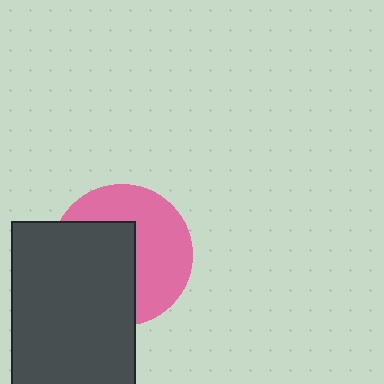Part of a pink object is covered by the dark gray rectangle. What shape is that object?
It is a circle.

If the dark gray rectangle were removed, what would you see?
You would see the complete pink circle.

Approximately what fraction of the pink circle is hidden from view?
Roughly 48% of the pink circle is hidden behind the dark gray rectangle.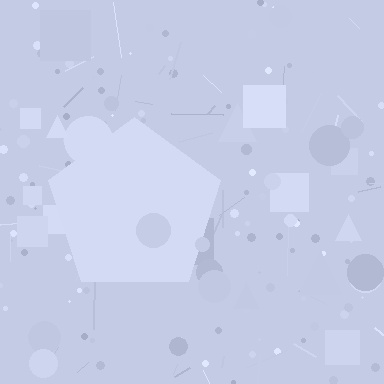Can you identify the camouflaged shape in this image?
The camouflaged shape is a pentagon.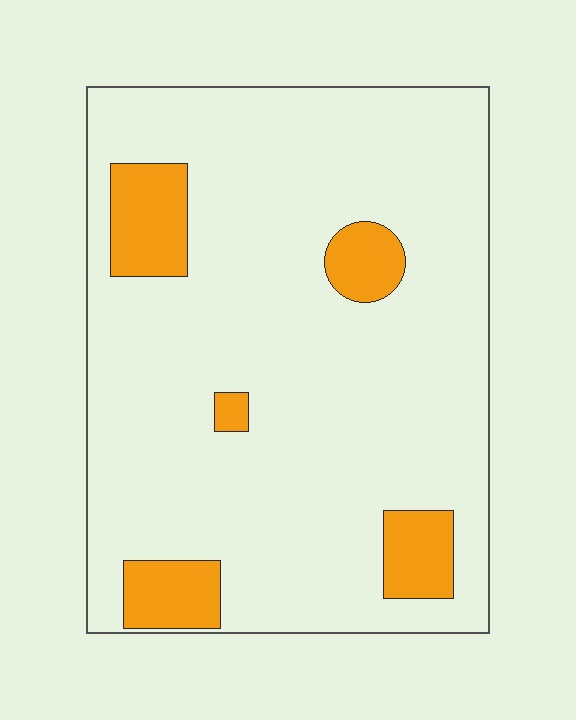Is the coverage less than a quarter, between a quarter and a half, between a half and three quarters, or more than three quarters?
Less than a quarter.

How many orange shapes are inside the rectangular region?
5.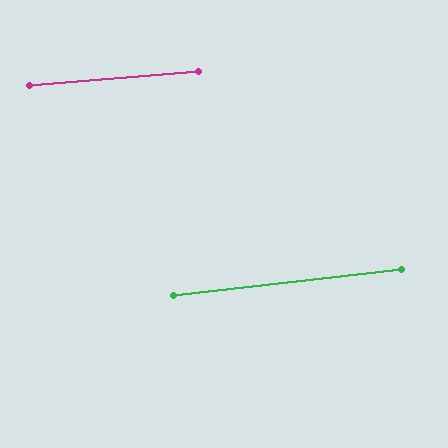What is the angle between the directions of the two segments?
Approximately 2 degrees.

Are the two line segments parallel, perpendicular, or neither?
Parallel — their directions differ by only 1.5°.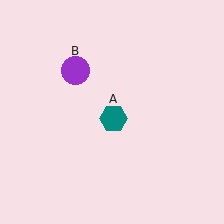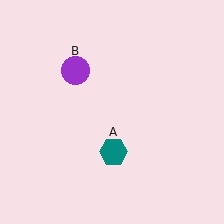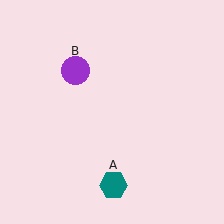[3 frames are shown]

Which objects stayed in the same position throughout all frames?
Purple circle (object B) remained stationary.